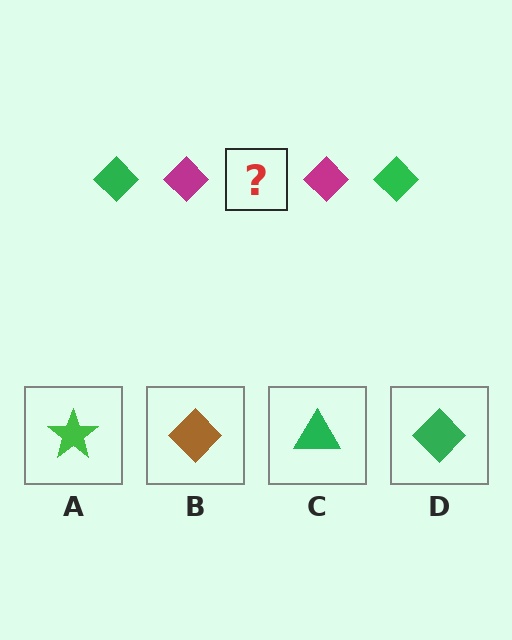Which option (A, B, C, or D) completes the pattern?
D.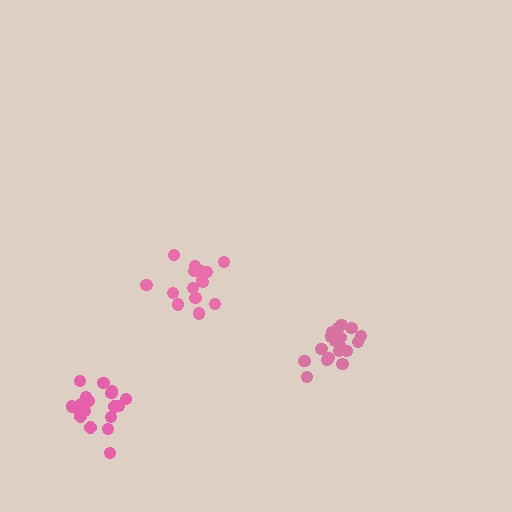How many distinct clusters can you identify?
There are 3 distinct clusters.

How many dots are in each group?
Group 1: 15 dots, Group 2: 18 dots, Group 3: 21 dots (54 total).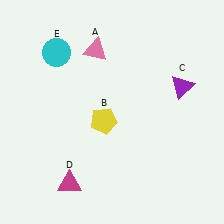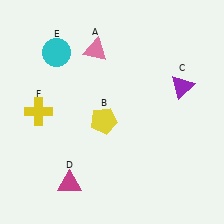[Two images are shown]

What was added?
A yellow cross (F) was added in Image 2.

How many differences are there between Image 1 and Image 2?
There is 1 difference between the two images.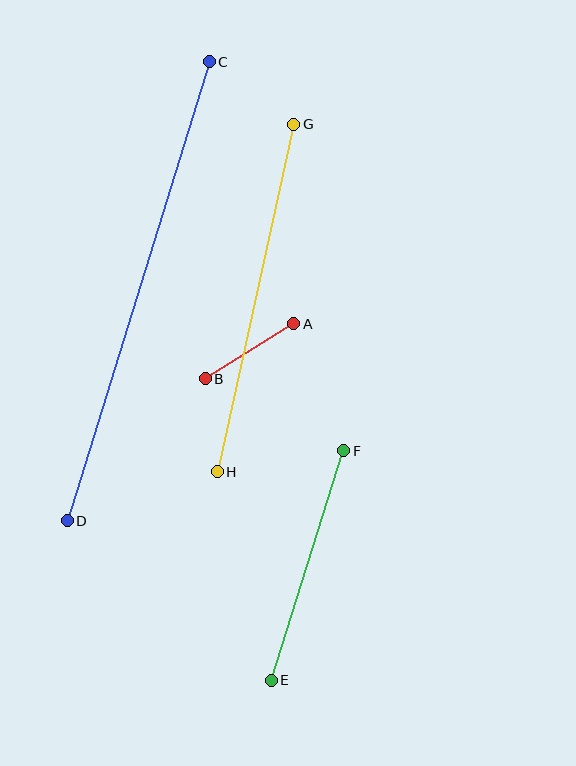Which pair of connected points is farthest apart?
Points C and D are farthest apart.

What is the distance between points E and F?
The distance is approximately 241 pixels.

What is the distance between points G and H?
The distance is approximately 356 pixels.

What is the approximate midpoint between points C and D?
The midpoint is at approximately (138, 291) pixels.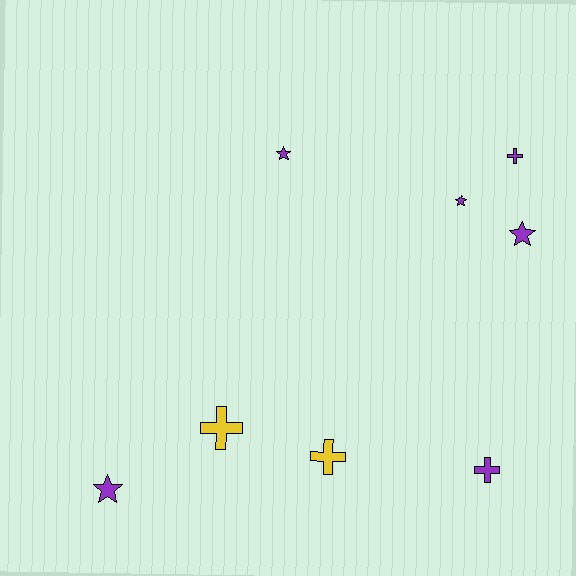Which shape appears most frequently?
Star, with 4 objects.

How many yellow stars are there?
There are no yellow stars.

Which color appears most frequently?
Purple, with 6 objects.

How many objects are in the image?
There are 8 objects.